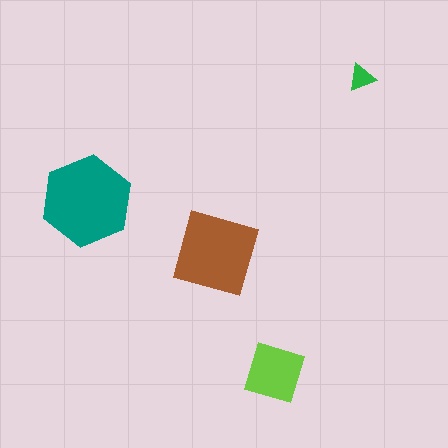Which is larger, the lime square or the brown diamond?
The brown diamond.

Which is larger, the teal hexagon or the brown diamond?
The teal hexagon.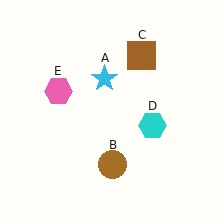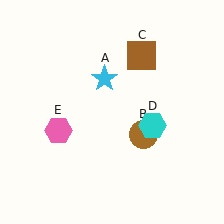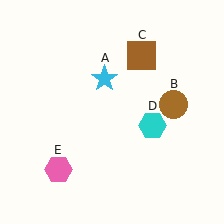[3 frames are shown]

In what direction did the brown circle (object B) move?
The brown circle (object B) moved up and to the right.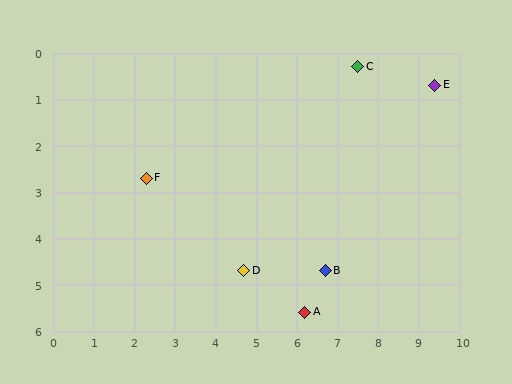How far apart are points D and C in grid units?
Points D and C are about 5.2 grid units apart.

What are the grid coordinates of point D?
Point D is at approximately (4.7, 4.7).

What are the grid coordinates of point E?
Point E is at approximately (9.4, 0.7).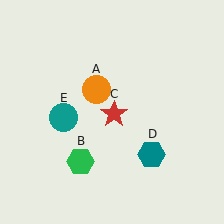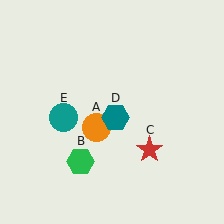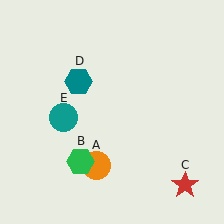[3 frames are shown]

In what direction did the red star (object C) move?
The red star (object C) moved down and to the right.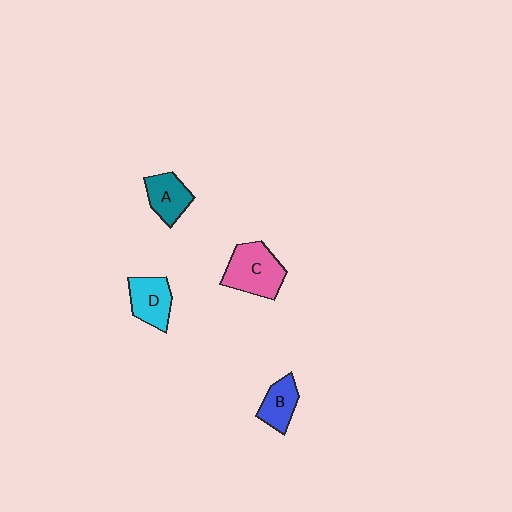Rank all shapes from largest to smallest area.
From largest to smallest: C (pink), D (cyan), A (teal), B (blue).